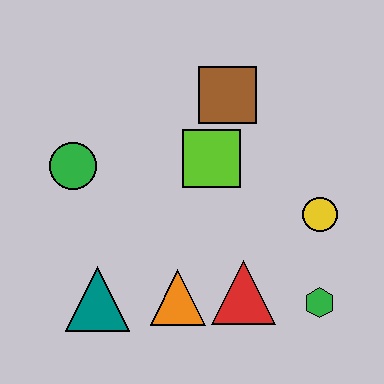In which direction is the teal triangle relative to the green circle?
The teal triangle is below the green circle.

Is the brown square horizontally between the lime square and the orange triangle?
No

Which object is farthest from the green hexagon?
The green circle is farthest from the green hexagon.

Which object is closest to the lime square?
The brown square is closest to the lime square.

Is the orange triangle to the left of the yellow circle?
Yes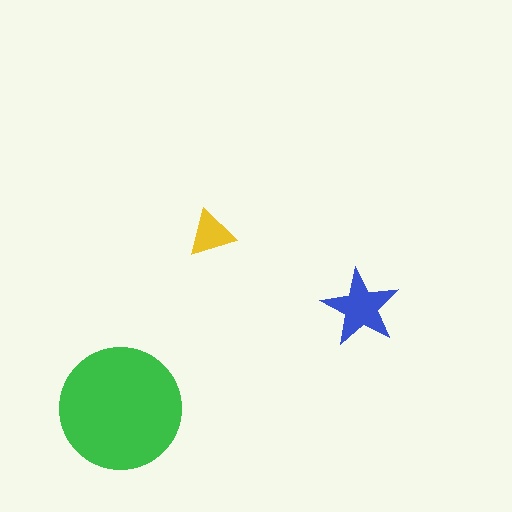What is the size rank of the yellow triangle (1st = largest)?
3rd.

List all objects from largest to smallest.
The green circle, the blue star, the yellow triangle.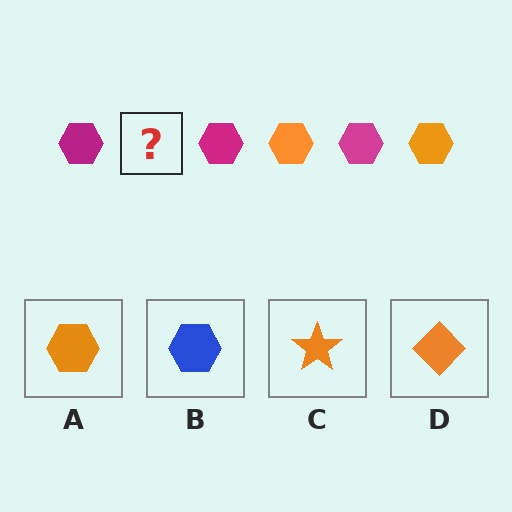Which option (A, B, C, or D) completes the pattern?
A.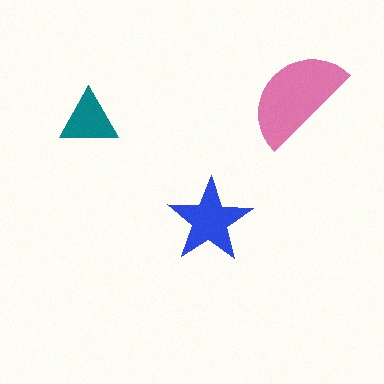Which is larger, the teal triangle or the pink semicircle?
The pink semicircle.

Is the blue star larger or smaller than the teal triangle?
Larger.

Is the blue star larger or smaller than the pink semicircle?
Smaller.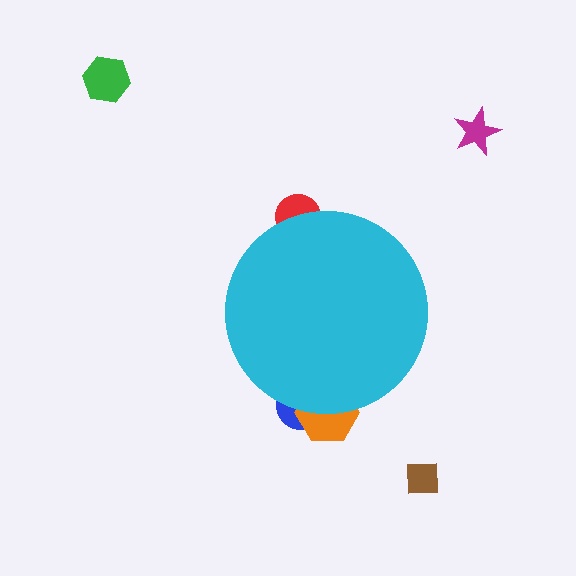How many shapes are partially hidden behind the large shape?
3 shapes are partially hidden.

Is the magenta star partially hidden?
No, the magenta star is fully visible.